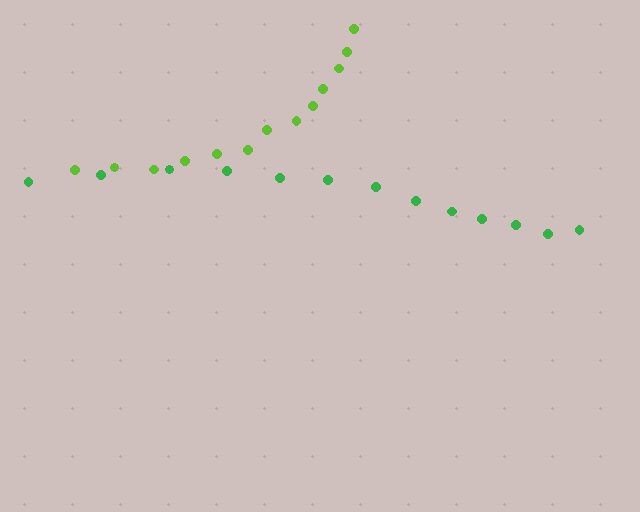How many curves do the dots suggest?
There are 2 distinct paths.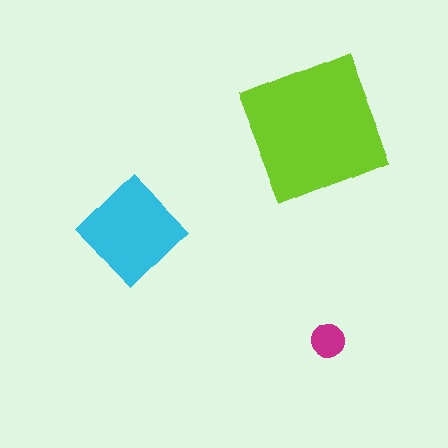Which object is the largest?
The lime square.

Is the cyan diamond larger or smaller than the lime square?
Smaller.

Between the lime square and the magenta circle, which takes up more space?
The lime square.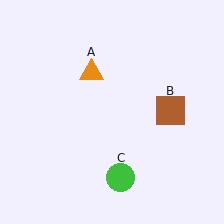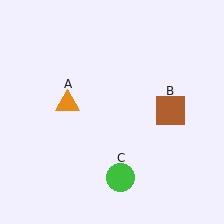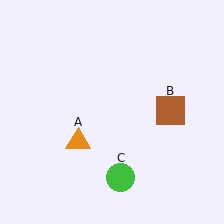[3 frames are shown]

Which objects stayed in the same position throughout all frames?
Brown square (object B) and green circle (object C) remained stationary.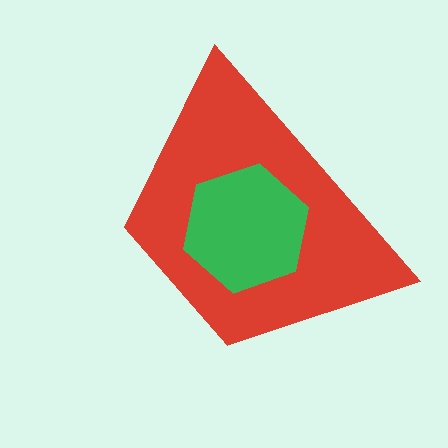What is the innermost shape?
The green hexagon.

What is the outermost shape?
The red trapezoid.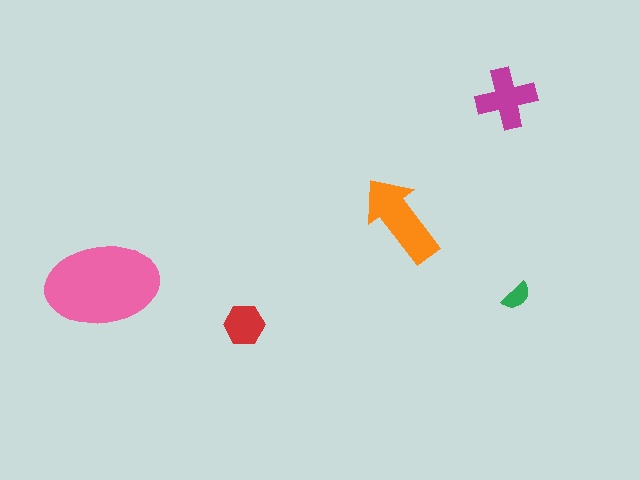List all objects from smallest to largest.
The green semicircle, the red hexagon, the magenta cross, the orange arrow, the pink ellipse.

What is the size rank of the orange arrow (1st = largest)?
2nd.